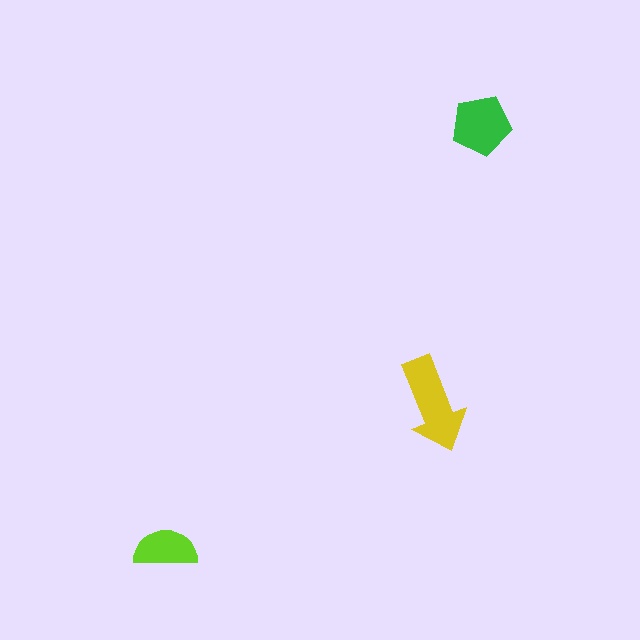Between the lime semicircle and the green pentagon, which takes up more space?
The green pentagon.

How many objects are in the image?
There are 3 objects in the image.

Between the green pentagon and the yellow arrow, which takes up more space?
The yellow arrow.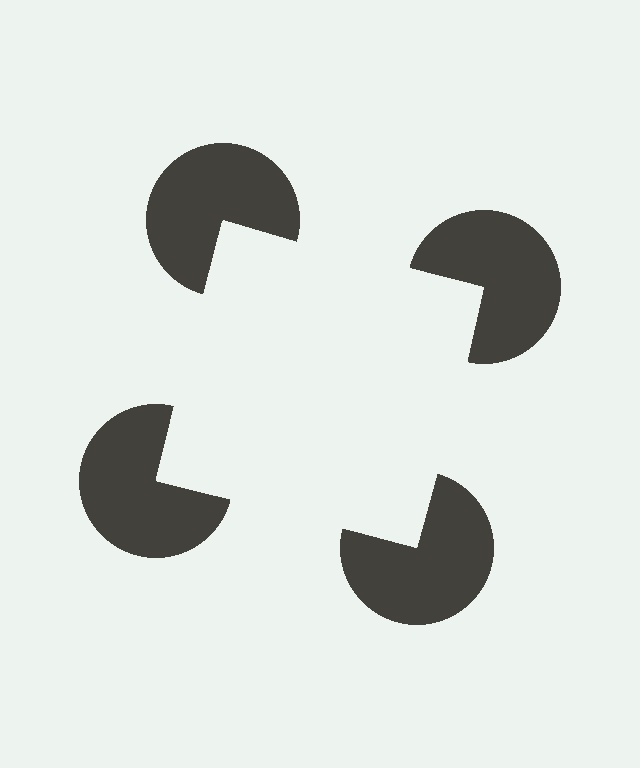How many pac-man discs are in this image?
There are 4 — one at each vertex of the illusory square.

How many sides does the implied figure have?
4 sides.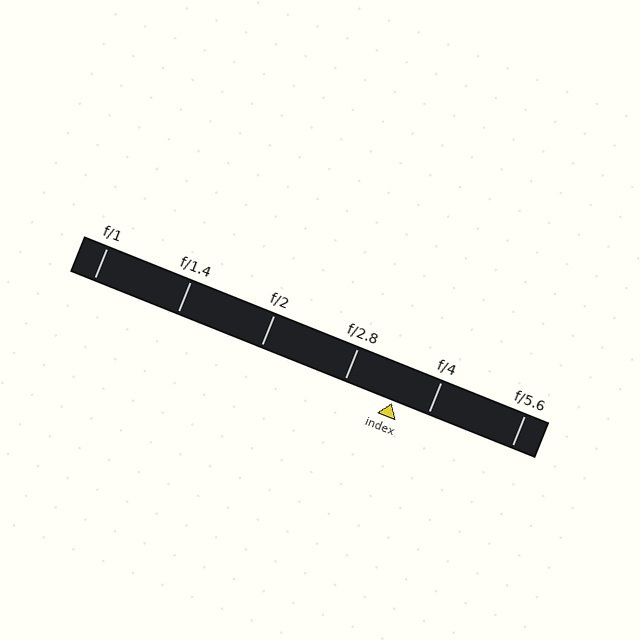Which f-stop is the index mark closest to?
The index mark is closest to f/4.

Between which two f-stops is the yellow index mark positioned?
The index mark is between f/2.8 and f/4.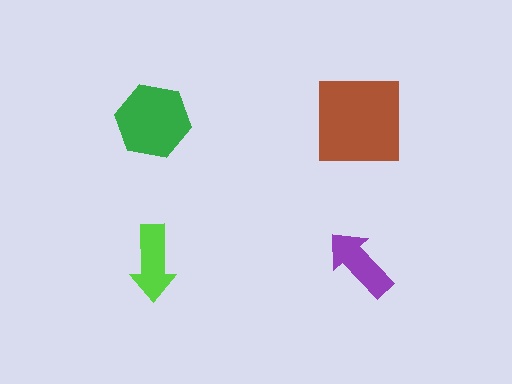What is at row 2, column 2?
A purple arrow.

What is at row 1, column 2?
A brown square.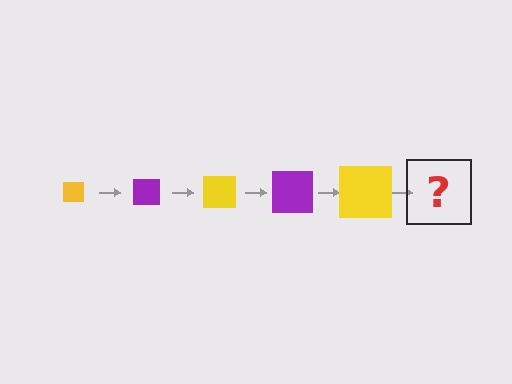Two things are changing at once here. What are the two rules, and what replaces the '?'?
The two rules are that the square grows larger each step and the color cycles through yellow and purple. The '?' should be a purple square, larger than the previous one.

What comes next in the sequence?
The next element should be a purple square, larger than the previous one.